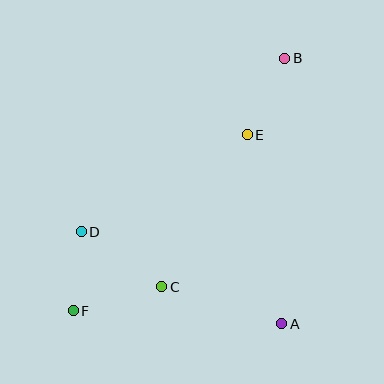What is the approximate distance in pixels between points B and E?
The distance between B and E is approximately 85 pixels.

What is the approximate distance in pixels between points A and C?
The distance between A and C is approximately 126 pixels.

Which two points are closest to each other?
Points D and F are closest to each other.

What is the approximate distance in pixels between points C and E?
The distance between C and E is approximately 174 pixels.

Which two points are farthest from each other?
Points B and F are farthest from each other.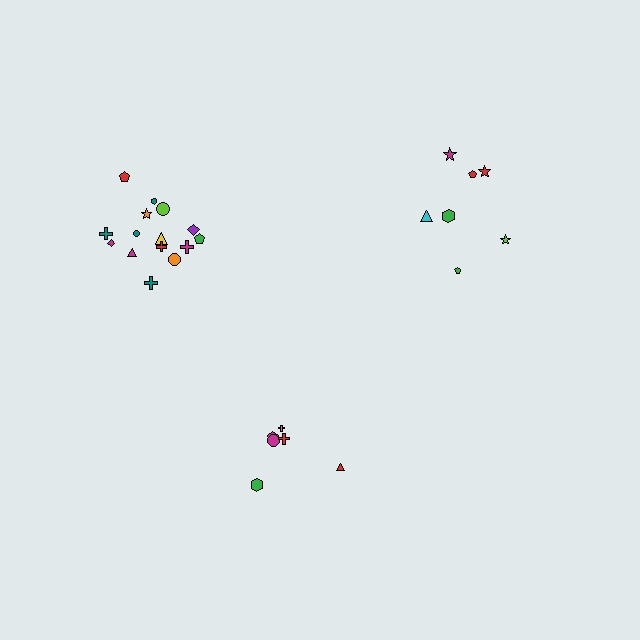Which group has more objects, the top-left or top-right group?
The top-left group.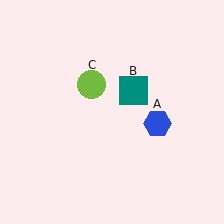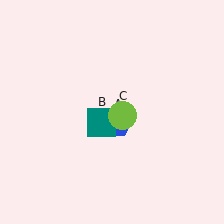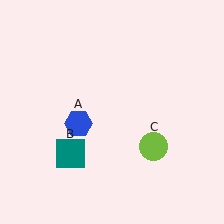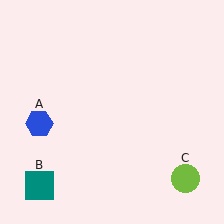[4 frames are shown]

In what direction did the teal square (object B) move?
The teal square (object B) moved down and to the left.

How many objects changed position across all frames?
3 objects changed position: blue hexagon (object A), teal square (object B), lime circle (object C).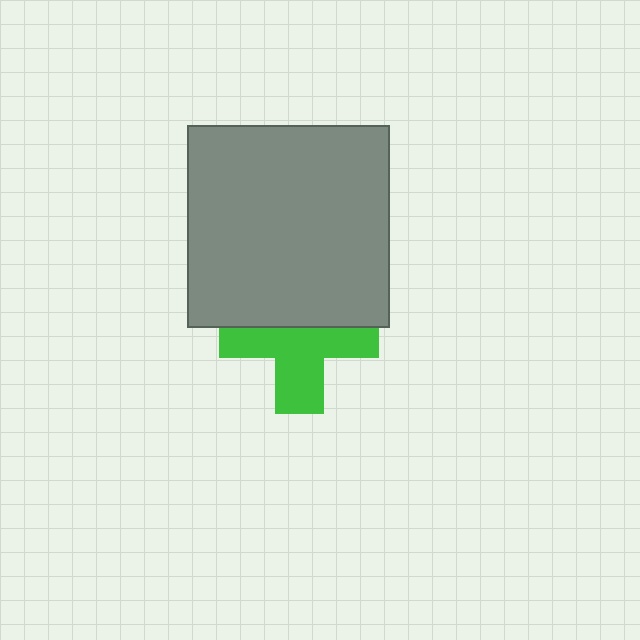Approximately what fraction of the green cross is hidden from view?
Roughly 43% of the green cross is hidden behind the gray square.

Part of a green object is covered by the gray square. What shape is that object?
It is a cross.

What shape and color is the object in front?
The object in front is a gray square.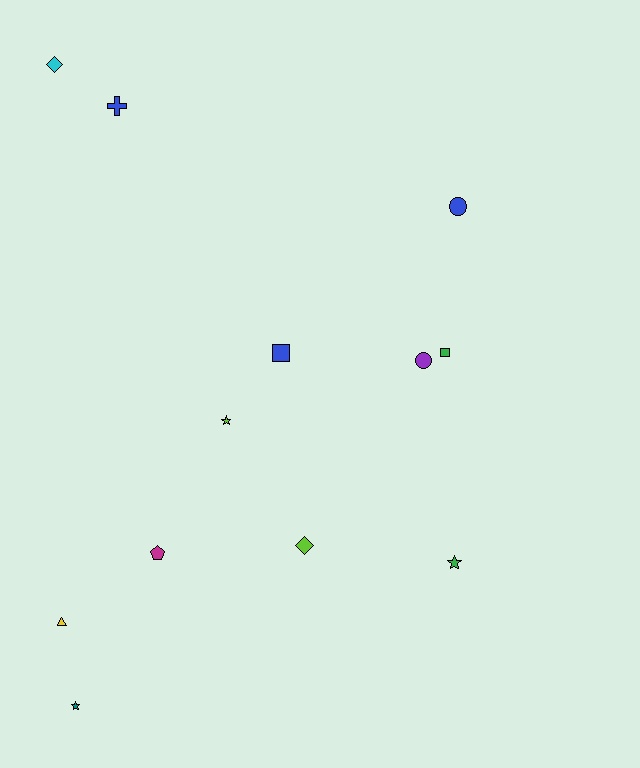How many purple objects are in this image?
There is 1 purple object.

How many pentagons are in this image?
There is 1 pentagon.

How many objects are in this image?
There are 12 objects.